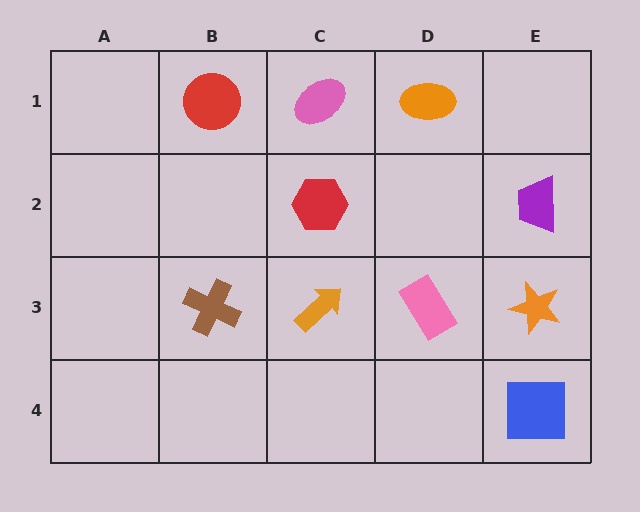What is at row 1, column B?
A red circle.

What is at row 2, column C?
A red hexagon.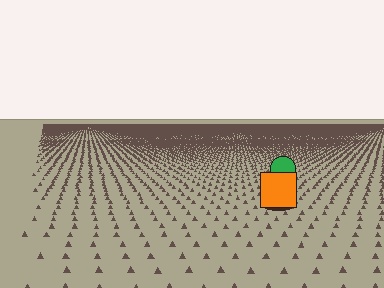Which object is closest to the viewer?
The orange square is closest. The texture marks near it are larger and more spread out.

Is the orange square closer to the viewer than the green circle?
Yes. The orange square is closer — you can tell from the texture gradient: the ground texture is coarser near it.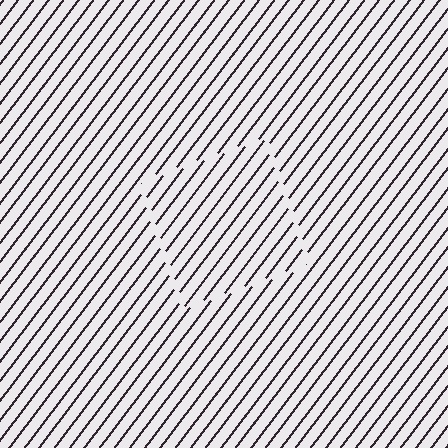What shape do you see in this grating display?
An illusory square. The interior of the shape contains the same grating, shifted by half a period — the contour is defined by the phase discontinuity where line-ends from the inner and outer gratings abut.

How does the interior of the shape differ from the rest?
The interior of the shape contains the same grating, shifted by half a period — the contour is defined by the phase discontinuity where line-ends from the inner and outer gratings abut.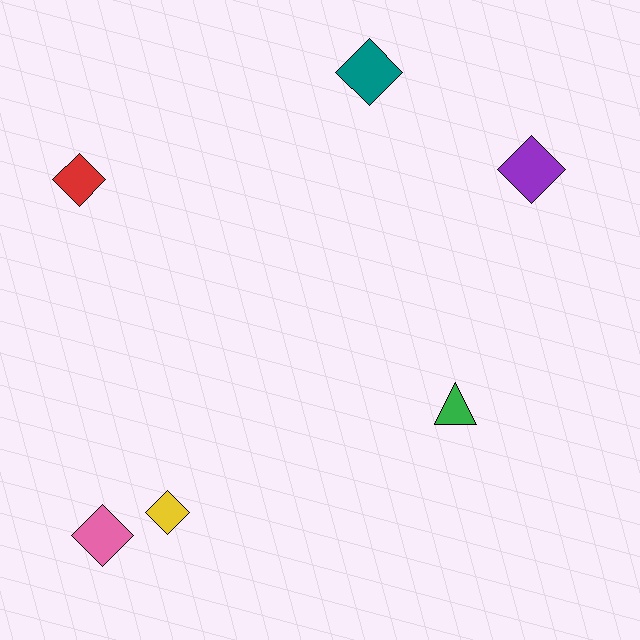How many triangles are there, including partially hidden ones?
There is 1 triangle.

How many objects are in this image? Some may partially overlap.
There are 6 objects.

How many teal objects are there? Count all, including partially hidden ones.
There is 1 teal object.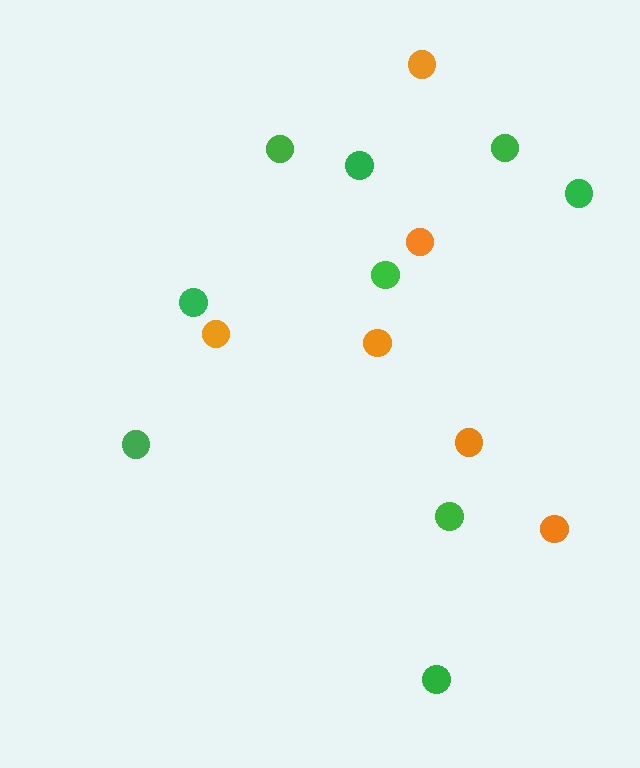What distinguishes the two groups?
There are 2 groups: one group of green circles (9) and one group of orange circles (6).